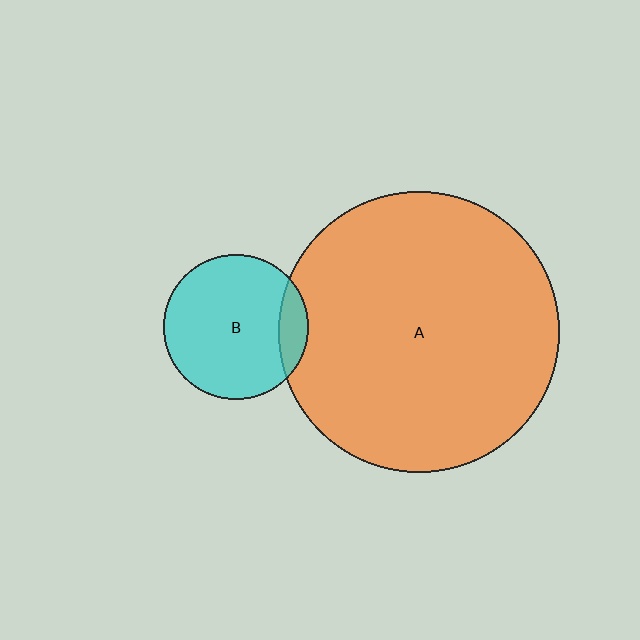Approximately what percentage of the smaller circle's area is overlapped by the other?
Approximately 10%.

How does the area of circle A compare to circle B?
Approximately 3.7 times.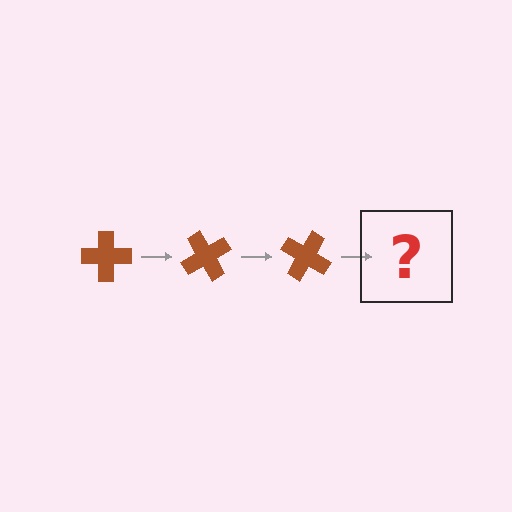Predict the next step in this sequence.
The next step is a brown cross rotated 180 degrees.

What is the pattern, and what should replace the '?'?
The pattern is that the cross rotates 60 degrees each step. The '?' should be a brown cross rotated 180 degrees.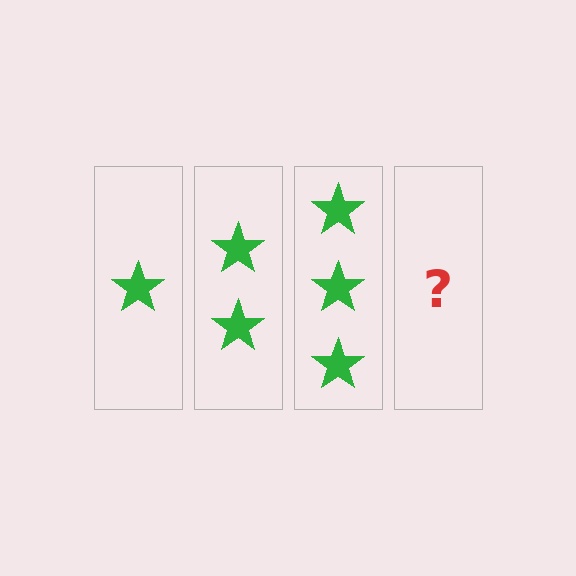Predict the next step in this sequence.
The next step is 4 stars.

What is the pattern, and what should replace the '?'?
The pattern is that each step adds one more star. The '?' should be 4 stars.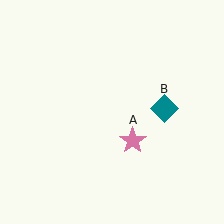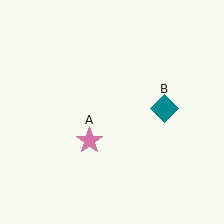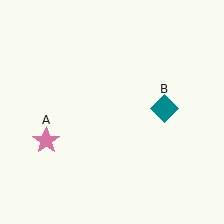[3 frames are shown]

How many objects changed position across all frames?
1 object changed position: pink star (object A).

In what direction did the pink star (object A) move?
The pink star (object A) moved left.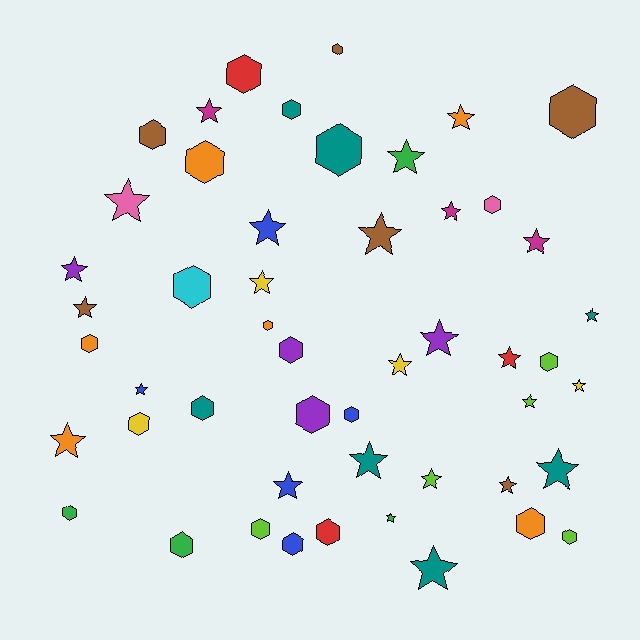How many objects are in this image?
There are 50 objects.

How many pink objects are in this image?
There are 2 pink objects.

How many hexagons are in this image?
There are 24 hexagons.